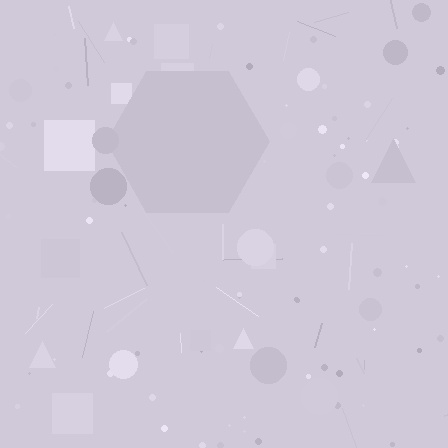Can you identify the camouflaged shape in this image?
The camouflaged shape is a hexagon.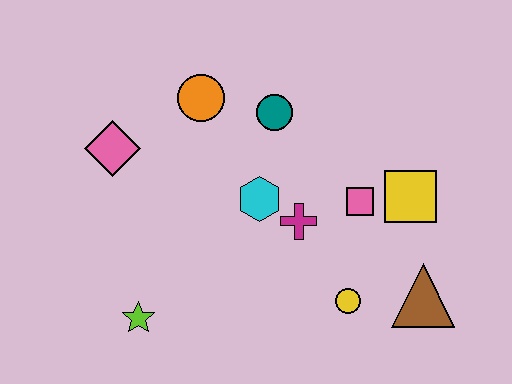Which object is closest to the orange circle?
The teal circle is closest to the orange circle.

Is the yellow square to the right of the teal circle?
Yes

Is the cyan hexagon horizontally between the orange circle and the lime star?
No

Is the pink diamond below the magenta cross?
No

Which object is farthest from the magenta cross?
The pink diamond is farthest from the magenta cross.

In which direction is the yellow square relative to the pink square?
The yellow square is to the right of the pink square.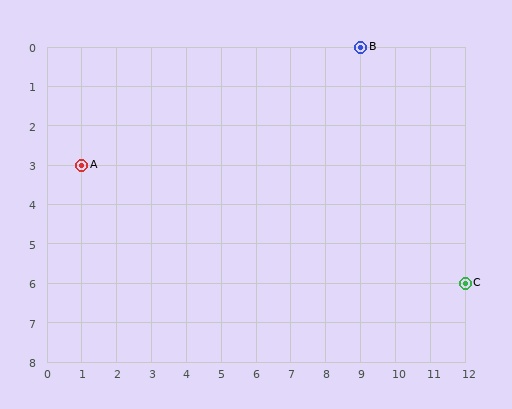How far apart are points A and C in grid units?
Points A and C are 11 columns and 3 rows apart (about 11.4 grid units diagonally).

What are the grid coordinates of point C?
Point C is at grid coordinates (12, 6).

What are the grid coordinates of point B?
Point B is at grid coordinates (9, 0).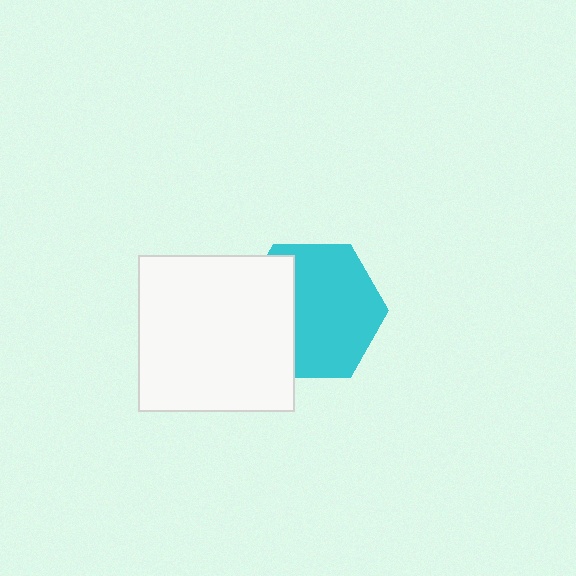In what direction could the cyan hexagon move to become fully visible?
The cyan hexagon could move right. That would shift it out from behind the white square entirely.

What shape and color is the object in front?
The object in front is a white square.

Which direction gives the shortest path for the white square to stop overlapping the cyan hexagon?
Moving left gives the shortest separation.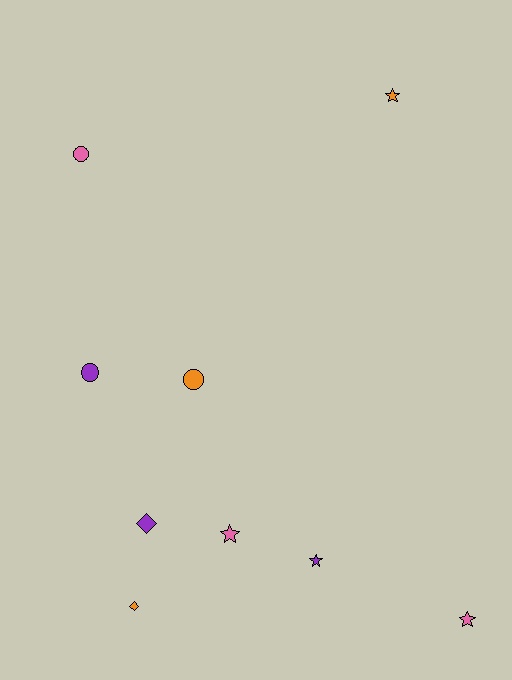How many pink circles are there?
There is 1 pink circle.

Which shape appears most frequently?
Star, with 4 objects.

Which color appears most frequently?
Orange, with 3 objects.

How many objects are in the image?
There are 9 objects.